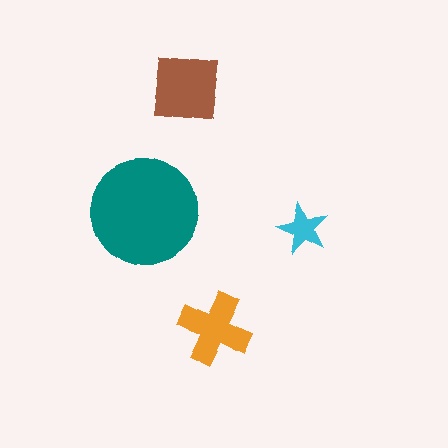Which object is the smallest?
The cyan star.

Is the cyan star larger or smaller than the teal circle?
Smaller.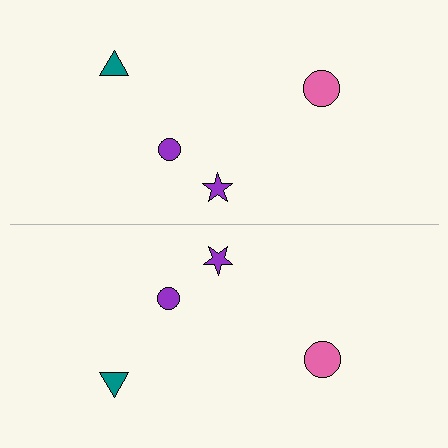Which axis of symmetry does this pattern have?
The pattern has a horizontal axis of symmetry running through the center of the image.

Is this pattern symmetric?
Yes, this pattern has bilateral (reflection) symmetry.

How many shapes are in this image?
There are 8 shapes in this image.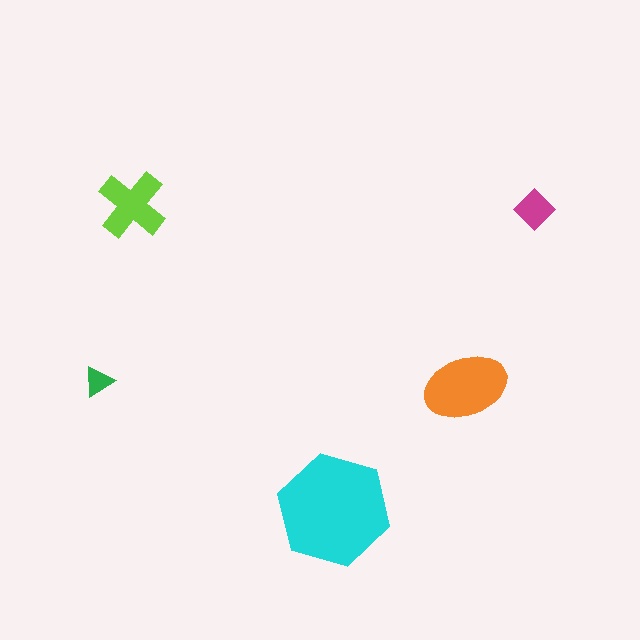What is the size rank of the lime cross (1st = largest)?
3rd.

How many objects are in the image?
There are 5 objects in the image.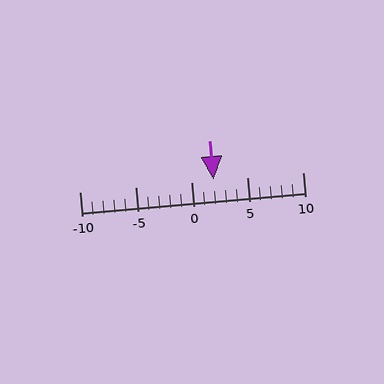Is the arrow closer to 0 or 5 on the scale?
The arrow is closer to 0.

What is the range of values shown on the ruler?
The ruler shows values from -10 to 10.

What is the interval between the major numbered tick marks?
The major tick marks are spaced 5 units apart.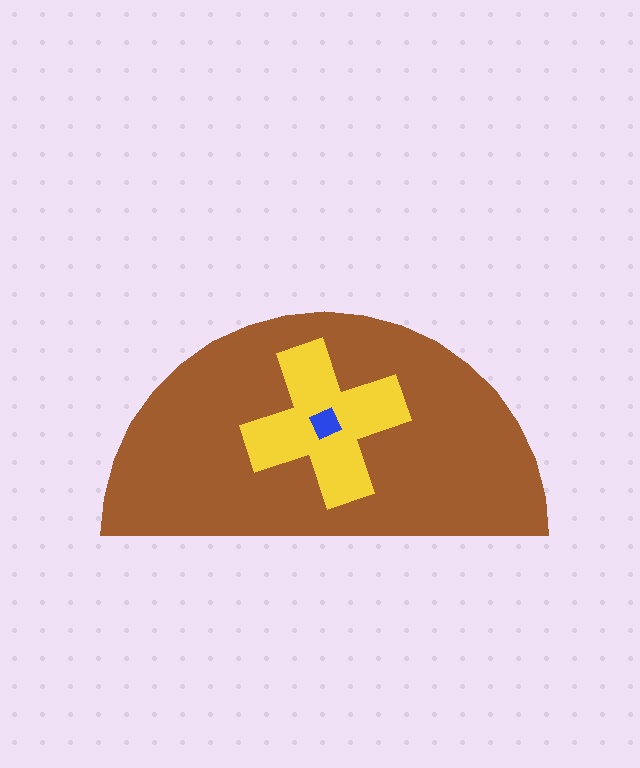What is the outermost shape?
The brown semicircle.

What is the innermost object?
The blue diamond.